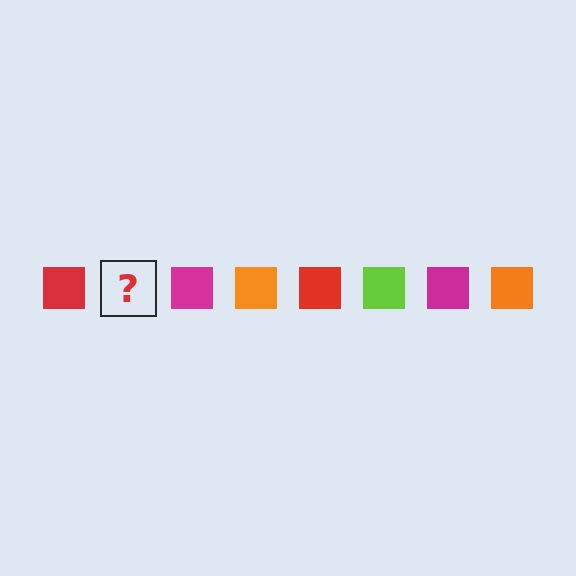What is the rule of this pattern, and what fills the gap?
The rule is that the pattern cycles through red, lime, magenta, orange squares. The gap should be filled with a lime square.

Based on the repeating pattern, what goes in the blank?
The blank should be a lime square.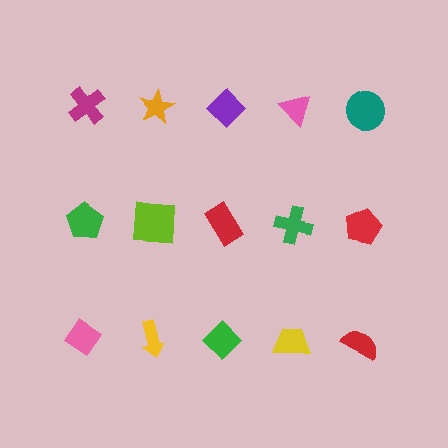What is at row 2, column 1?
A green pentagon.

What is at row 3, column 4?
A yellow trapezoid.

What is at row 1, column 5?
A teal circle.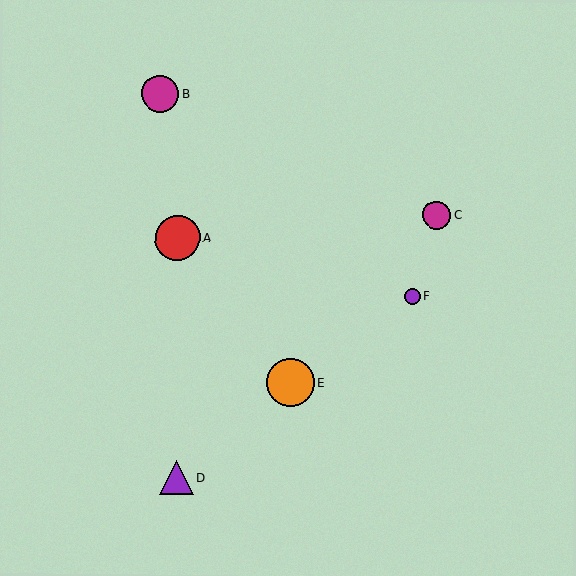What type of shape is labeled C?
Shape C is a magenta circle.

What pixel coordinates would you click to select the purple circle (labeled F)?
Click at (412, 297) to select the purple circle F.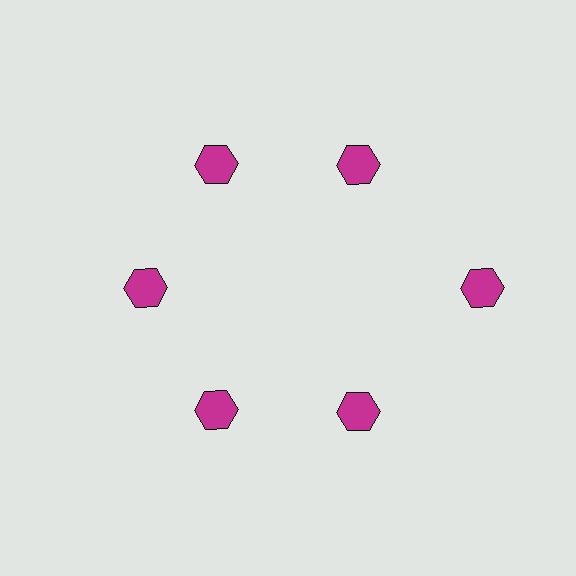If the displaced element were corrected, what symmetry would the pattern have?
It would have 6-fold rotational symmetry — the pattern would map onto itself every 60 degrees.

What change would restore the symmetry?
The symmetry would be restored by moving it inward, back onto the ring so that all 6 hexagons sit at equal angles and equal distance from the center.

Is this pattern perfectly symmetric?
No. The 6 magenta hexagons are arranged in a ring, but one element near the 3 o'clock position is pushed outward from the center, breaking the 6-fold rotational symmetry.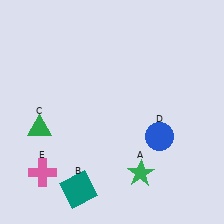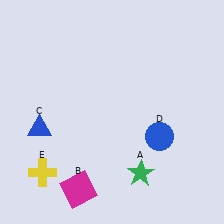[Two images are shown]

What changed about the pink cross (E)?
In Image 1, E is pink. In Image 2, it changed to yellow.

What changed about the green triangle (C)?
In Image 1, C is green. In Image 2, it changed to blue.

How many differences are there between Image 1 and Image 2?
There are 3 differences between the two images.